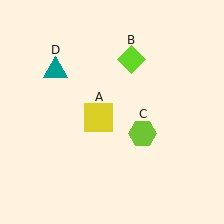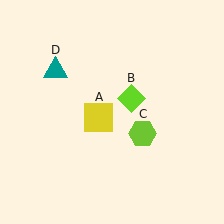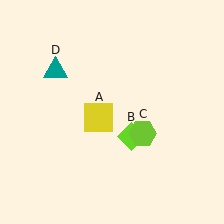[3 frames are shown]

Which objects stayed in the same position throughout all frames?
Yellow square (object A) and lime hexagon (object C) and teal triangle (object D) remained stationary.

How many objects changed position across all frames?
1 object changed position: lime diamond (object B).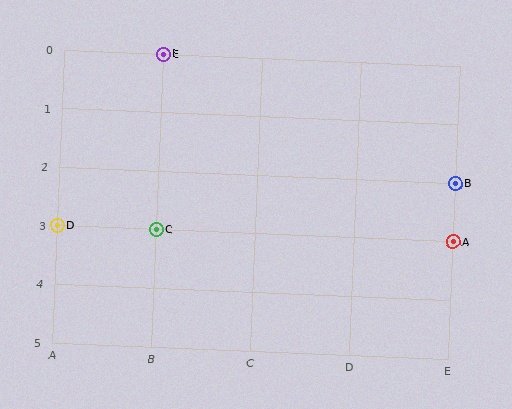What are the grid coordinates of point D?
Point D is at grid coordinates (A, 3).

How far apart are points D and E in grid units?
Points D and E are 1 column and 3 rows apart (about 3.2 grid units diagonally).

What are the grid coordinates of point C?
Point C is at grid coordinates (B, 3).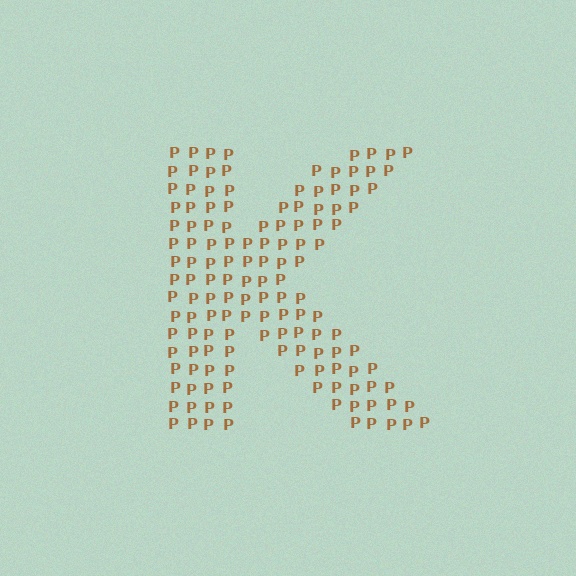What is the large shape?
The large shape is the letter K.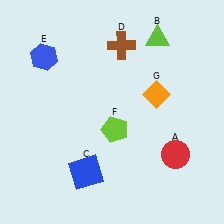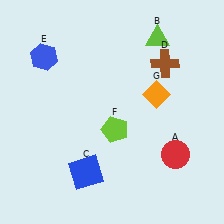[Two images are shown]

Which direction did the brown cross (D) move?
The brown cross (D) moved right.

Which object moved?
The brown cross (D) moved right.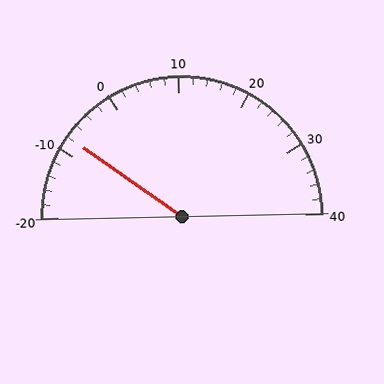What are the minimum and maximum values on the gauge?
The gauge ranges from -20 to 40.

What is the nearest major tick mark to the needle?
The nearest major tick mark is -10.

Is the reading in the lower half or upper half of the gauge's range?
The reading is in the lower half of the range (-20 to 40).